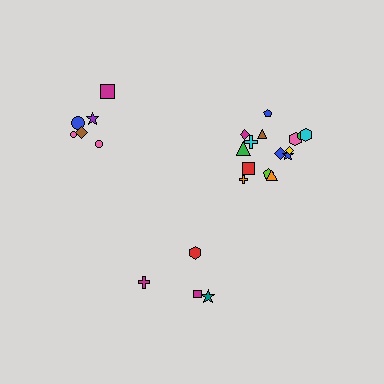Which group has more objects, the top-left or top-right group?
The top-right group.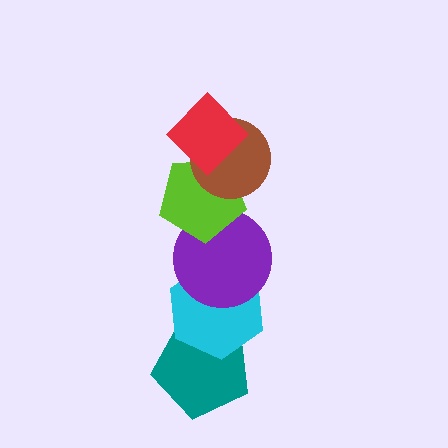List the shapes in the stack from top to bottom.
From top to bottom: the red diamond, the brown circle, the lime pentagon, the purple circle, the cyan hexagon, the teal pentagon.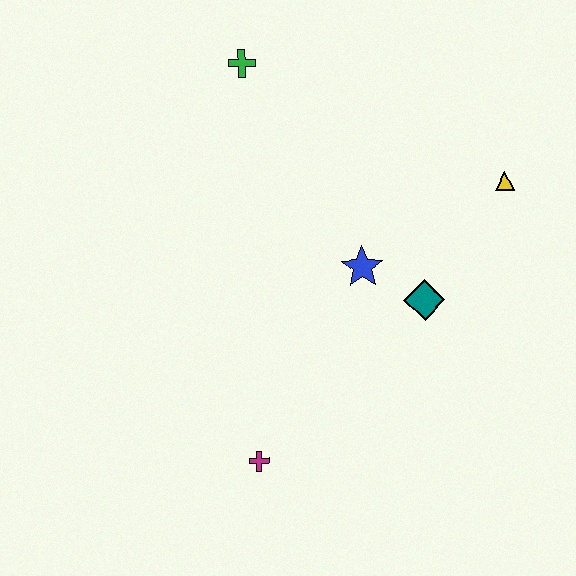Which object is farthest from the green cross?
The magenta cross is farthest from the green cross.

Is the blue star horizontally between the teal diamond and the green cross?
Yes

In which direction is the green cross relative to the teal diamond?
The green cross is above the teal diamond.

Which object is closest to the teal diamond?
The blue star is closest to the teal diamond.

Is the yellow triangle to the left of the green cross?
No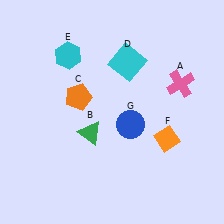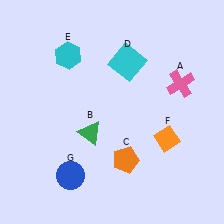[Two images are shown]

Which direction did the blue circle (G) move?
The blue circle (G) moved left.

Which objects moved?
The objects that moved are: the orange pentagon (C), the blue circle (G).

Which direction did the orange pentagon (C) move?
The orange pentagon (C) moved down.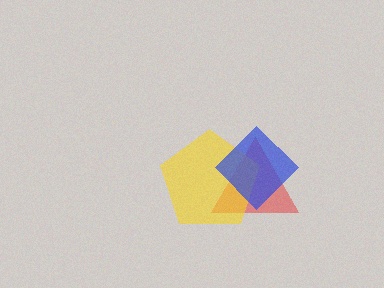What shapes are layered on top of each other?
The layered shapes are: a red triangle, a yellow pentagon, a blue diamond.